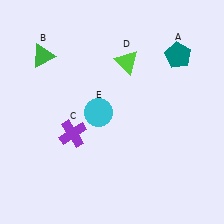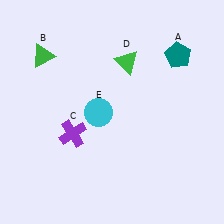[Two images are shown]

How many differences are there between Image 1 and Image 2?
There is 1 difference between the two images.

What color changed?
The triangle (D) changed from lime in Image 1 to green in Image 2.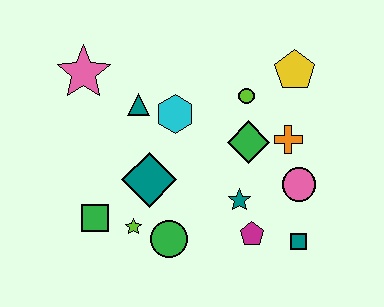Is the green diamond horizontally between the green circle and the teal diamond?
No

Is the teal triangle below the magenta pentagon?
No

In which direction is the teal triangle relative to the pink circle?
The teal triangle is to the left of the pink circle.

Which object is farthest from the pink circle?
The pink star is farthest from the pink circle.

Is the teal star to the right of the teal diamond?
Yes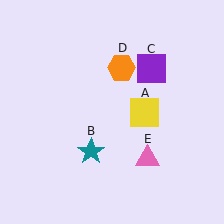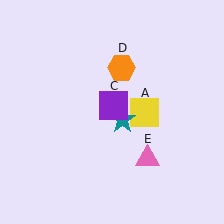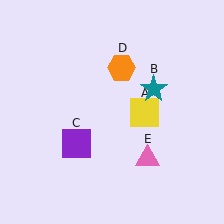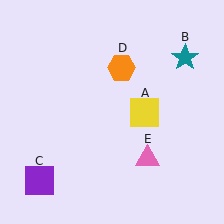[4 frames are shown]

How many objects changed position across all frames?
2 objects changed position: teal star (object B), purple square (object C).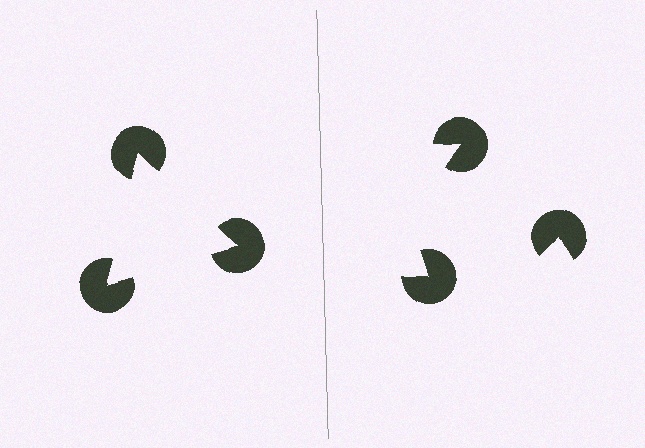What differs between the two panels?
The pac-man discs are positioned identically on both sides; only the wedge orientations differ. On the left they align to a triangle; on the right they are misaligned.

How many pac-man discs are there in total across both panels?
6 — 3 on each side.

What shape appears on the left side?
An illusory triangle.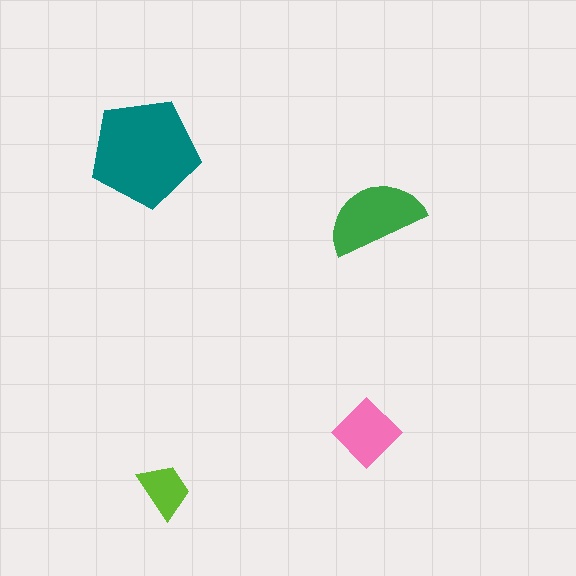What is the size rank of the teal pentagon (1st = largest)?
1st.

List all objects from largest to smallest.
The teal pentagon, the green semicircle, the pink diamond, the lime trapezoid.